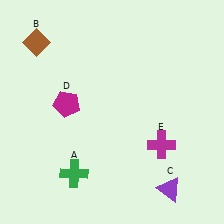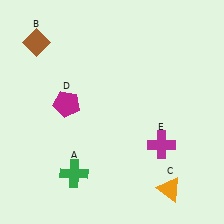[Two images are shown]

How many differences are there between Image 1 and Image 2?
There is 1 difference between the two images.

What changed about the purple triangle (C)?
In Image 1, C is purple. In Image 2, it changed to orange.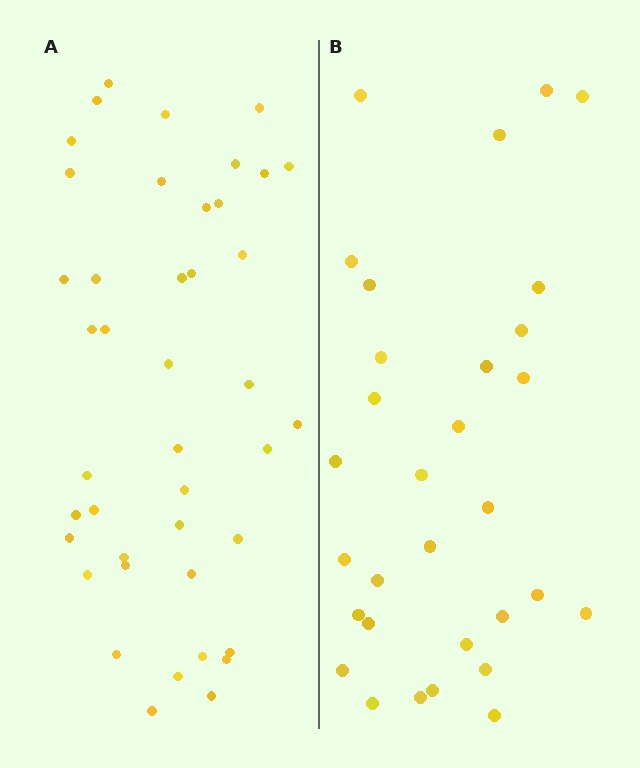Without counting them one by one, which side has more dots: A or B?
Region A (the left region) has more dots.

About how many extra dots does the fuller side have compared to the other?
Region A has roughly 12 or so more dots than region B.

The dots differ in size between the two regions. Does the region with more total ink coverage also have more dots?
No. Region B has more total ink coverage because its dots are larger, but region A actually contains more individual dots. Total area can be misleading — the number of items is what matters here.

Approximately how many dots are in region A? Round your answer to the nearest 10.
About 40 dots. (The exact count is 42, which rounds to 40.)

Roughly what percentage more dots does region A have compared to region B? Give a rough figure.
About 35% more.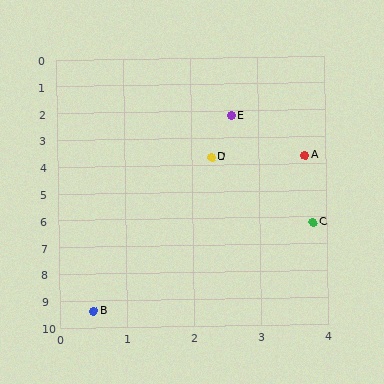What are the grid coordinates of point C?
Point C is at approximately (3.8, 6.2).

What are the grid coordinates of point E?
Point E is at approximately (2.6, 2.2).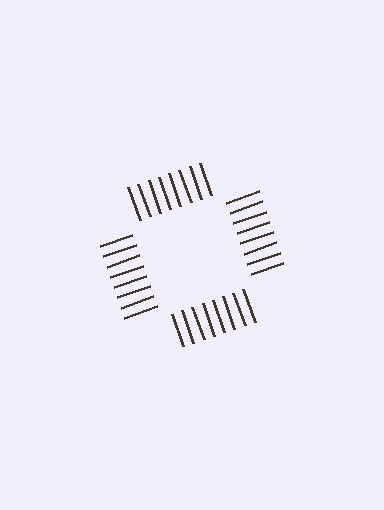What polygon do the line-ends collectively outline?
An illusory square — the line segments terminate on its edges but no continuous stroke is drawn.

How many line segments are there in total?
32 — 8 along each of the 4 edges.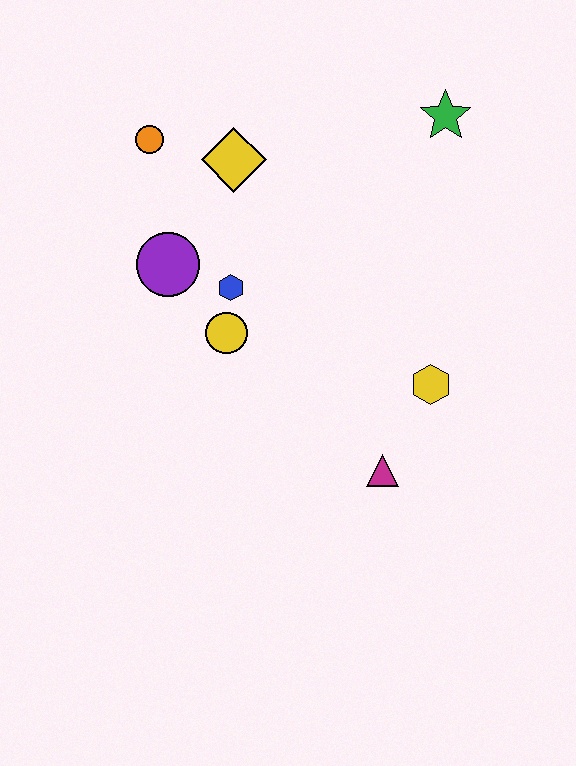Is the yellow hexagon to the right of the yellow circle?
Yes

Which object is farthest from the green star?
The magenta triangle is farthest from the green star.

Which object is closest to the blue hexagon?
The yellow circle is closest to the blue hexagon.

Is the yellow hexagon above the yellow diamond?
No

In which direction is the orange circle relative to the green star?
The orange circle is to the left of the green star.